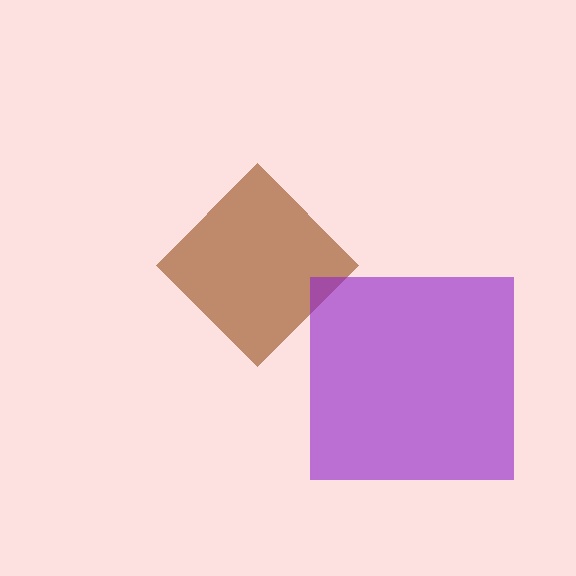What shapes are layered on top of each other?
The layered shapes are: a brown diamond, a purple square.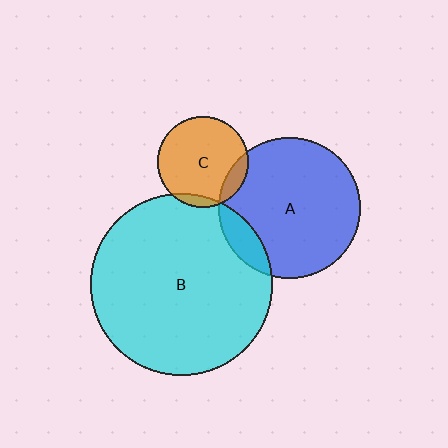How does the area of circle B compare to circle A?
Approximately 1.7 times.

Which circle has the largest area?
Circle B (cyan).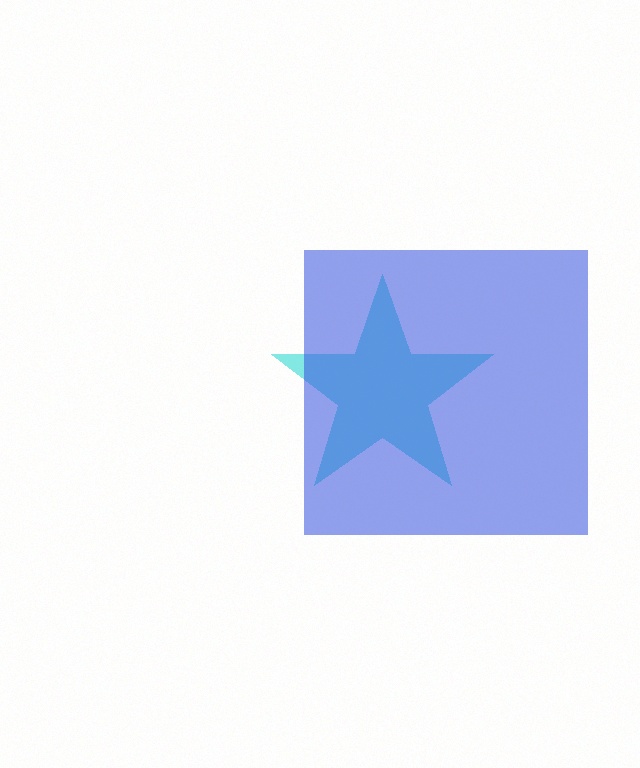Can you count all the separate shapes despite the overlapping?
Yes, there are 2 separate shapes.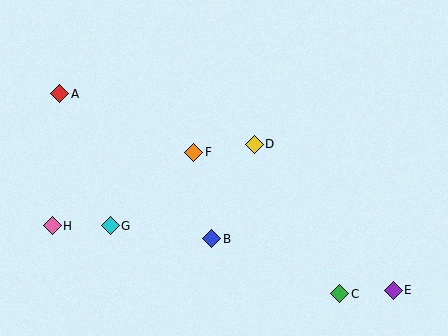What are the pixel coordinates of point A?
Point A is at (60, 94).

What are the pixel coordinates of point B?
Point B is at (212, 239).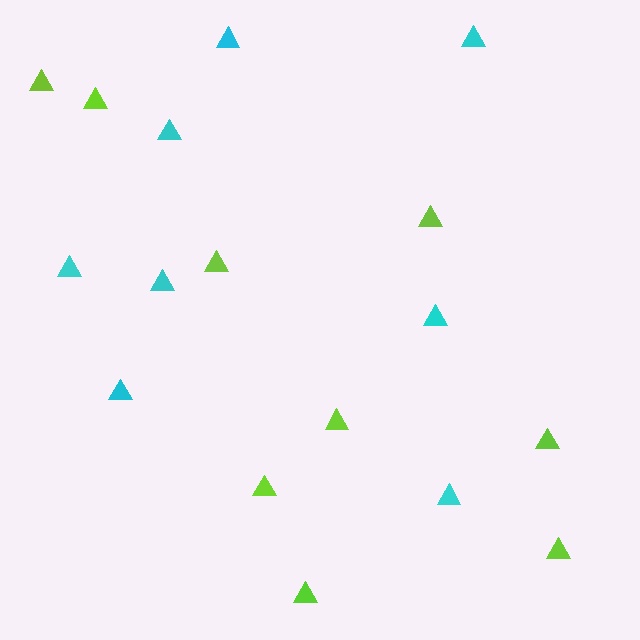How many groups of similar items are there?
There are 2 groups: one group of cyan triangles (8) and one group of lime triangles (9).